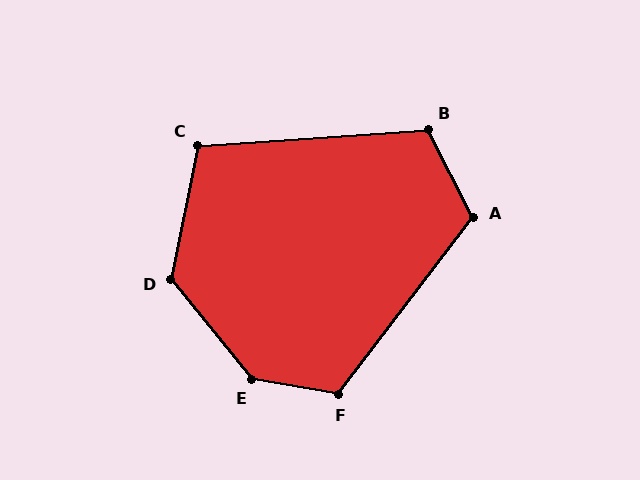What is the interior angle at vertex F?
Approximately 118 degrees (obtuse).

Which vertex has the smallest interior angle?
C, at approximately 105 degrees.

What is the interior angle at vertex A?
Approximately 116 degrees (obtuse).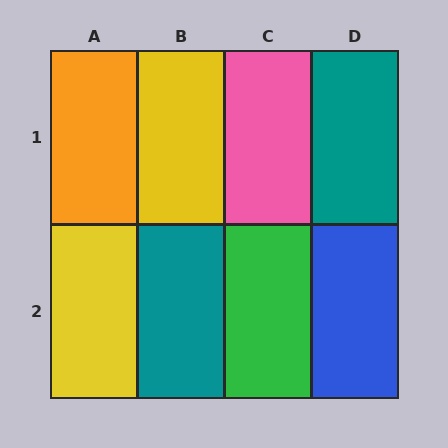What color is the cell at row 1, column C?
Pink.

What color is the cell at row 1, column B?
Yellow.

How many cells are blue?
1 cell is blue.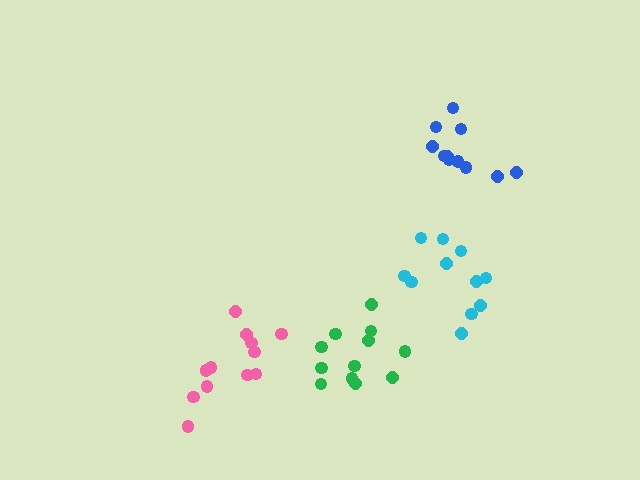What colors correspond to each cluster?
The clusters are colored: cyan, pink, green, blue.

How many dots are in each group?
Group 1: 11 dots, Group 2: 12 dots, Group 3: 12 dots, Group 4: 11 dots (46 total).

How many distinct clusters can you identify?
There are 4 distinct clusters.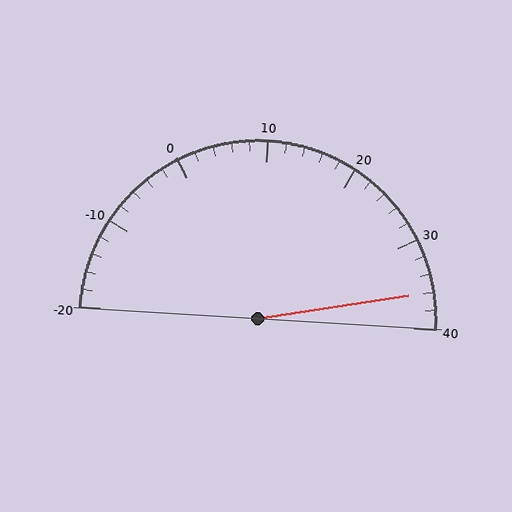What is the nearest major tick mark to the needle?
The nearest major tick mark is 40.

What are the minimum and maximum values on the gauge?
The gauge ranges from -20 to 40.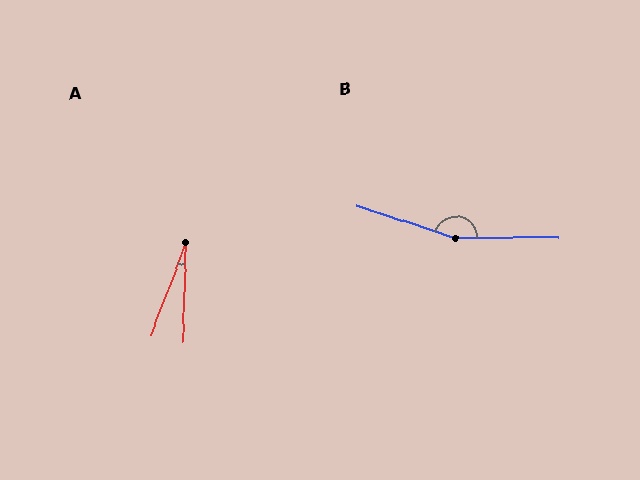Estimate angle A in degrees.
Approximately 19 degrees.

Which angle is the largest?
B, at approximately 162 degrees.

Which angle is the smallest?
A, at approximately 19 degrees.